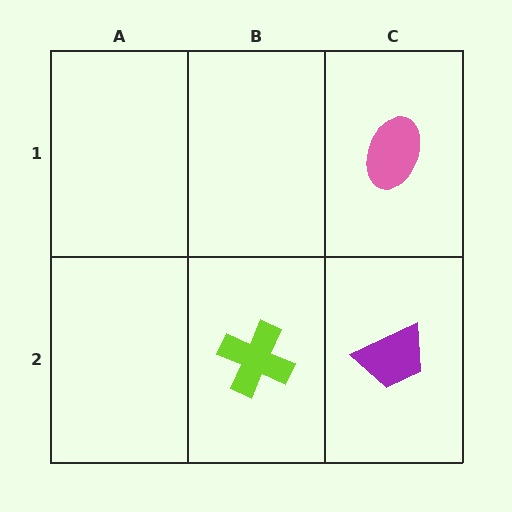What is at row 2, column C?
A purple trapezoid.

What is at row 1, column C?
A pink ellipse.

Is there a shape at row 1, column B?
No, that cell is empty.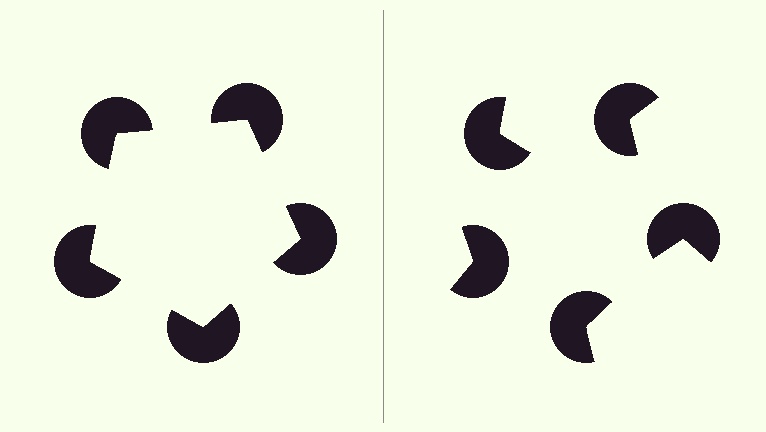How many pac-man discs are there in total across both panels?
10 — 5 on each side.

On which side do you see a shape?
An illusory pentagon appears on the left side. On the right side the wedge cuts are rotated, so no coherent shape forms.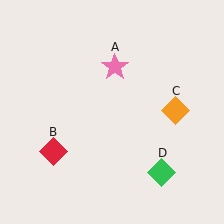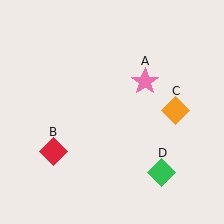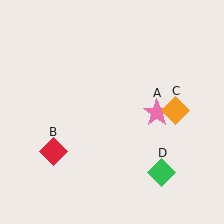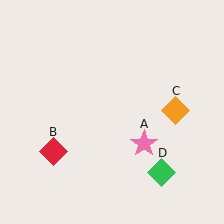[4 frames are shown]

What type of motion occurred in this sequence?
The pink star (object A) rotated clockwise around the center of the scene.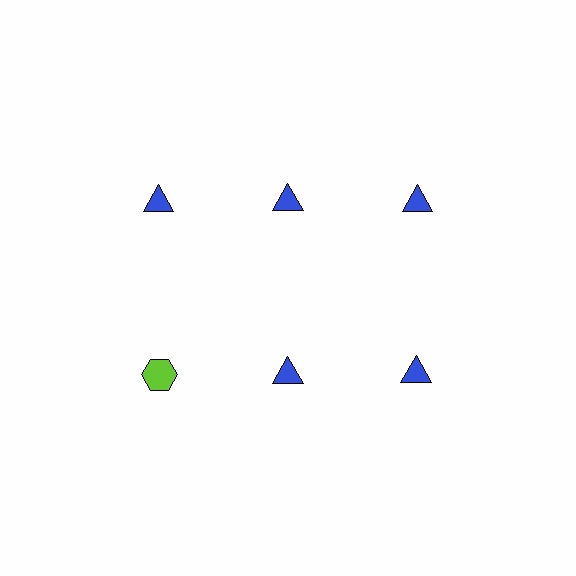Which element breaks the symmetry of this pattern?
The lime hexagon in the second row, leftmost column breaks the symmetry. All other shapes are blue triangles.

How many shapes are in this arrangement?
There are 6 shapes arranged in a grid pattern.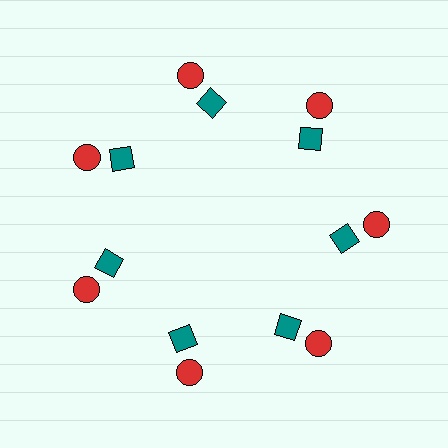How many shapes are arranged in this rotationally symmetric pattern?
There are 14 shapes, arranged in 7 groups of 2.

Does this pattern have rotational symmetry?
Yes, this pattern has 7-fold rotational symmetry. It looks the same after rotating 51 degrees around the center.